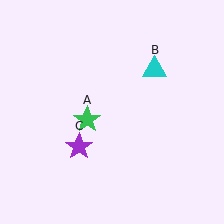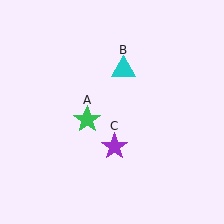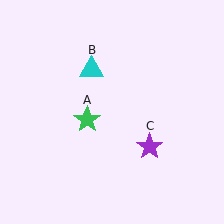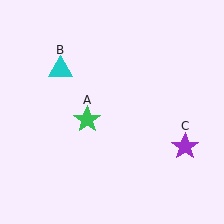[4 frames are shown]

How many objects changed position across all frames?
2 objects changed position: cyan triangle (object B), purple star (object C).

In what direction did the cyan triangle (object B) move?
The cyan triangle (object B) moved left.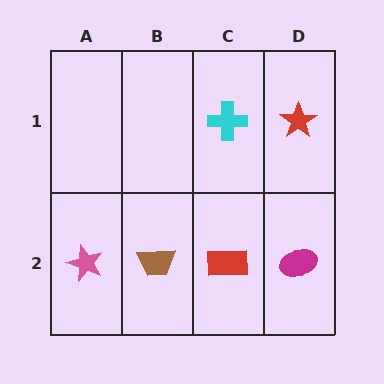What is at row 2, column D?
A magenta ellipse.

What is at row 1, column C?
A cyan cross.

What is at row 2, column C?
A red rectangle.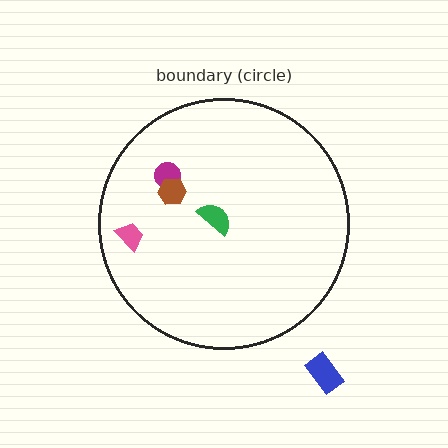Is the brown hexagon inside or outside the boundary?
Inside.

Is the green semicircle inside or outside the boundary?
Inside.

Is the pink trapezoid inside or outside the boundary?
Inside.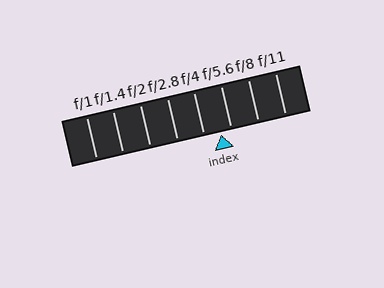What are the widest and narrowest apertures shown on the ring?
The widest aperture shown is f/1 and the narrowest is f/11.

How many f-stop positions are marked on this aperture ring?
There are 8 f-stop positions marked.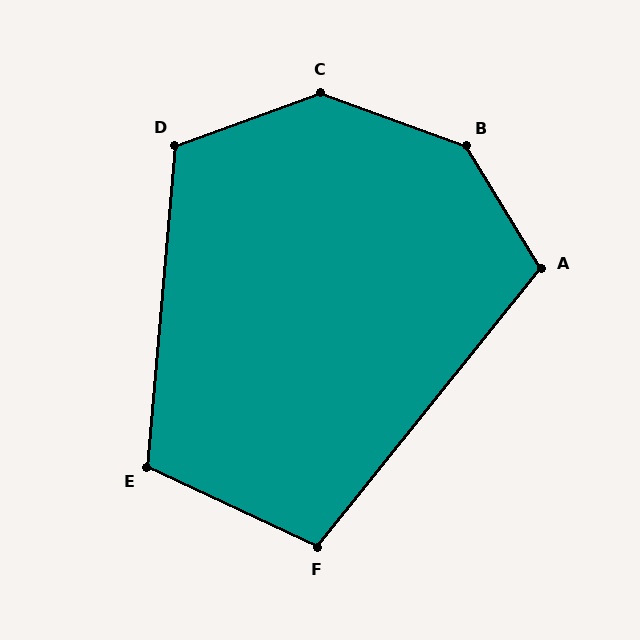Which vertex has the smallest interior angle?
F, at approximately 104 degrees.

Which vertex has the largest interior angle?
B, at approximately 142 degrees.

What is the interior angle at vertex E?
Approximately 110 degrees (obtuse).